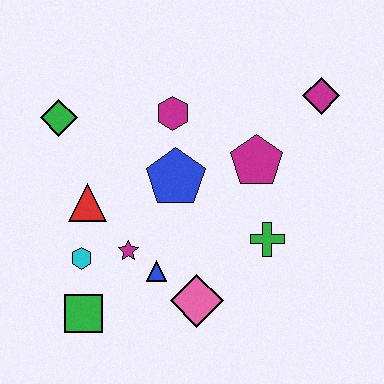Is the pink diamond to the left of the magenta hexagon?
No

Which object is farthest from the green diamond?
The magenta diamond is farthest from the green diamond.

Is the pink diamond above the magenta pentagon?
No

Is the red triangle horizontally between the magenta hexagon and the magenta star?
No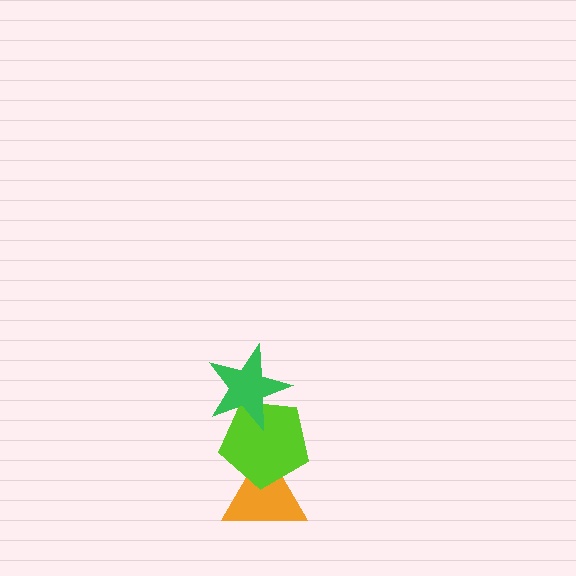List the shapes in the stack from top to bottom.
From top to bottom: the green star, the lime pentagon, the orange triangle.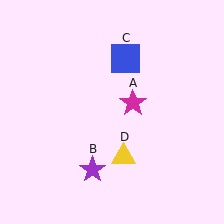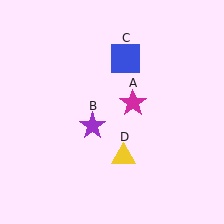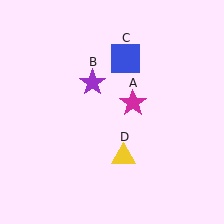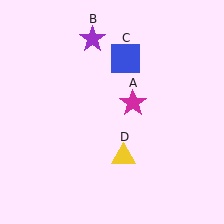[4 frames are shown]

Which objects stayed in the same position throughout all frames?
Magenta star (object A) and blue square (object C) and yellow triangle (object D) remained stationary.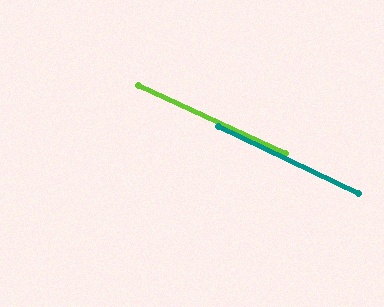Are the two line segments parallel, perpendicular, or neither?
Parallel — their directions differ by only 0.5°.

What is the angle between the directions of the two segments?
Approximately 0 degrees.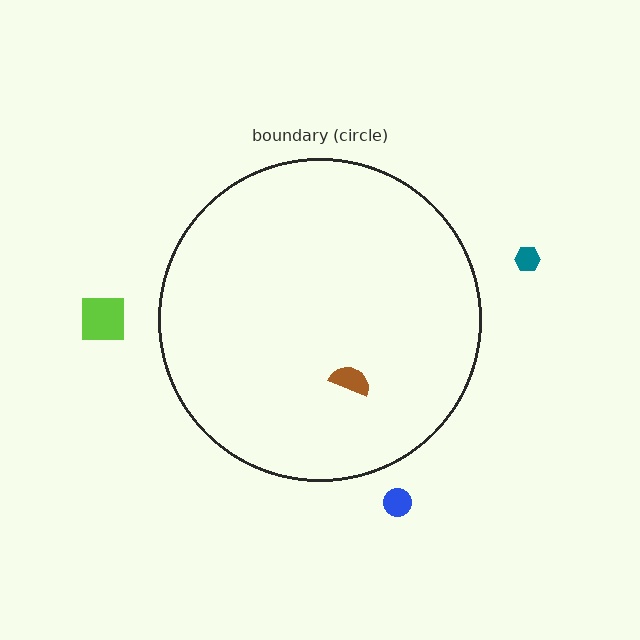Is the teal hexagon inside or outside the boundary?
Outside.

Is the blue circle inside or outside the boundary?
Outside.